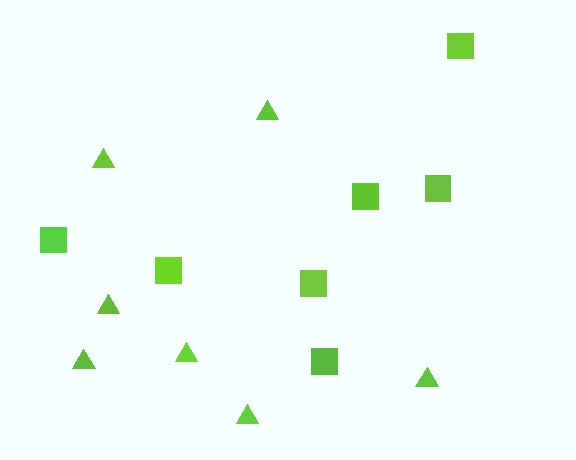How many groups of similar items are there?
There are 2 groups: one group of triangles (7) and one group of squares (7).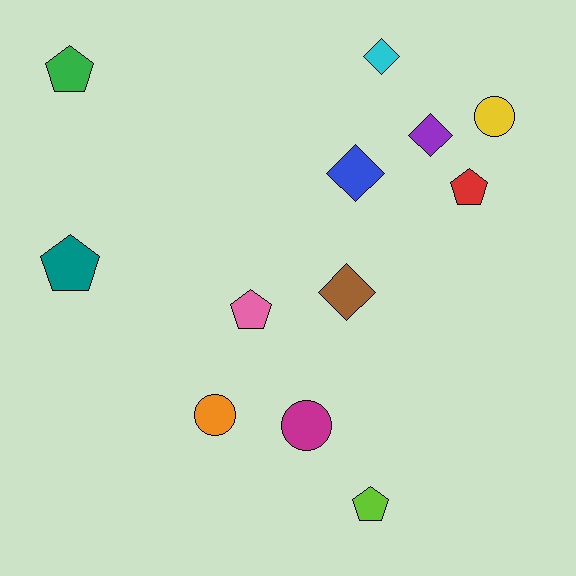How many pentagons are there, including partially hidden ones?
There are 5 pentagons.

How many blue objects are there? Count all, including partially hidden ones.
There is 1 blue object.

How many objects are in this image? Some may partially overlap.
There are 12 objects.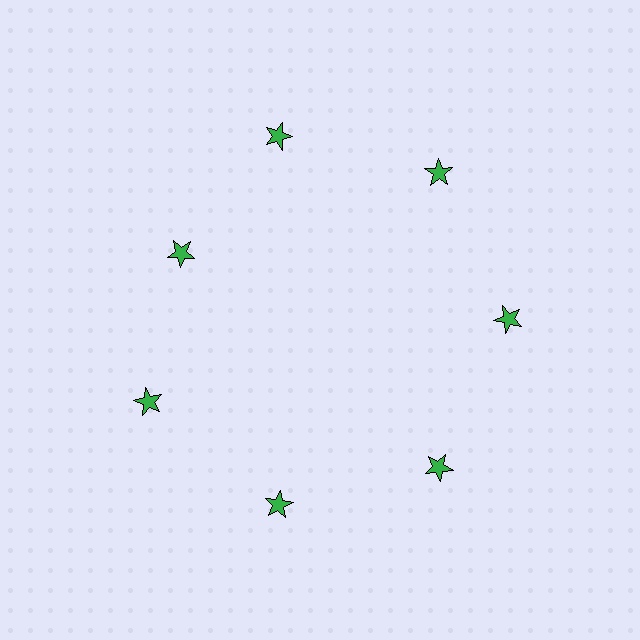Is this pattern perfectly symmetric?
No. The 7 green stars are arranged in a ring, but one element near the 10 o'clock position is pulled inward toward the center, breaking the 7-fold rotational symmetry.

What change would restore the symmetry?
The symmetry would be restored by moving it outward, back onto the ring so that all 7 stars sit at equal angles and equal distance from the center.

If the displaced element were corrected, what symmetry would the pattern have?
It would have 7-fold rotational symmetry — the pattern would map onto itself every 51 degrees.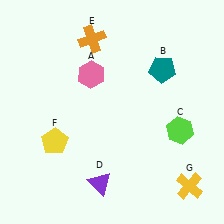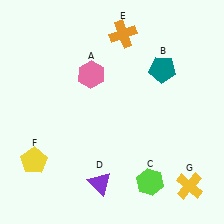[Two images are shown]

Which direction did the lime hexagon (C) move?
The lime hexagon (C) moved down.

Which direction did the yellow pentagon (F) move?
The yellow pentagon (F) moved left.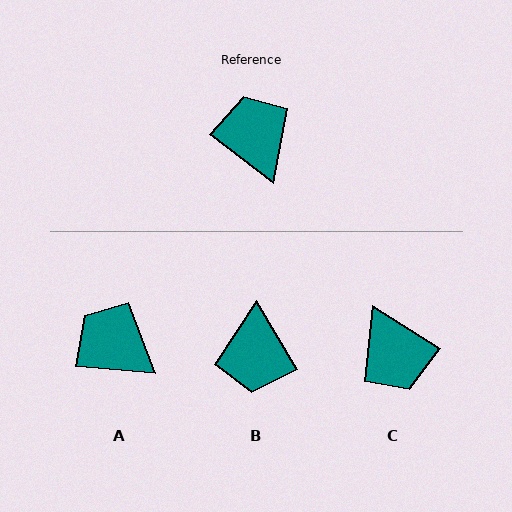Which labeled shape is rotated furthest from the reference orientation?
C, about 175 degrees away.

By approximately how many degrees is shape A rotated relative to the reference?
Approximately 32 degrees counter-clockwise.